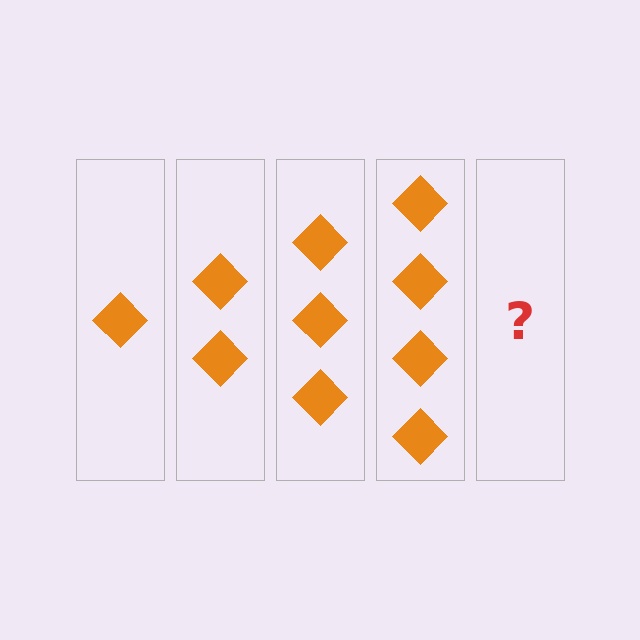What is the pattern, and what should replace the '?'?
The pattern is that each step adds one more diamond. The '?' should be 5 diamonds.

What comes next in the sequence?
The next element should be 5 diamonds.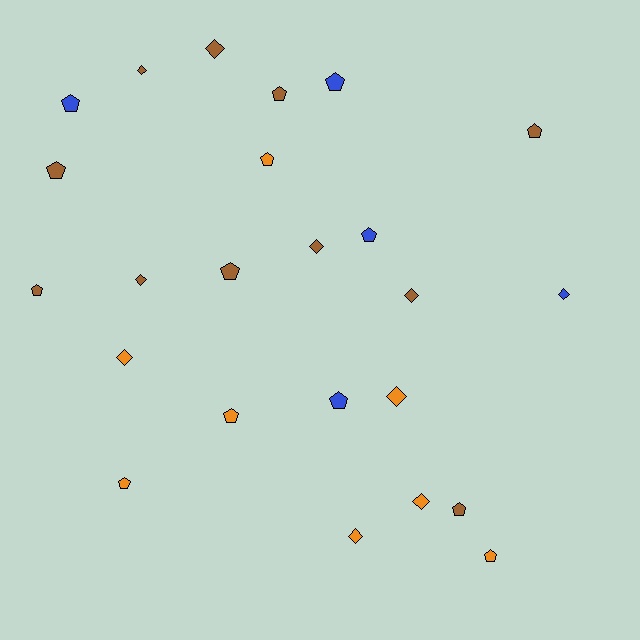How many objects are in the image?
There are 24 objects.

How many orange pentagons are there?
There are 4 orange pentagons.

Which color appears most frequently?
Brown, with 11 objects.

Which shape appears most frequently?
Pentagon, with 14 objects.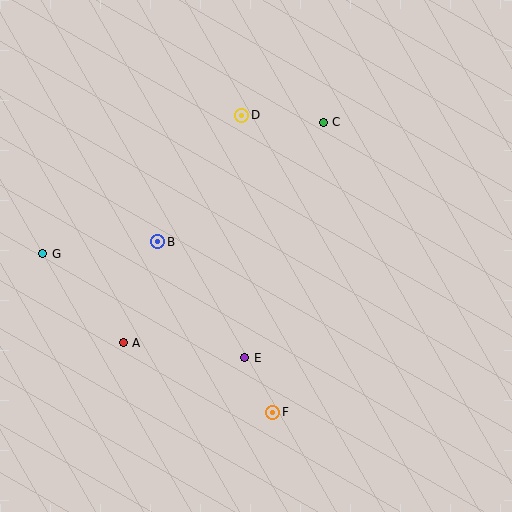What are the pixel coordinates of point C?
Point C is at (323, 122).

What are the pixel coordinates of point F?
Point F is at (273, 412).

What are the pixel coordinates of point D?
Point D is at (242, 115).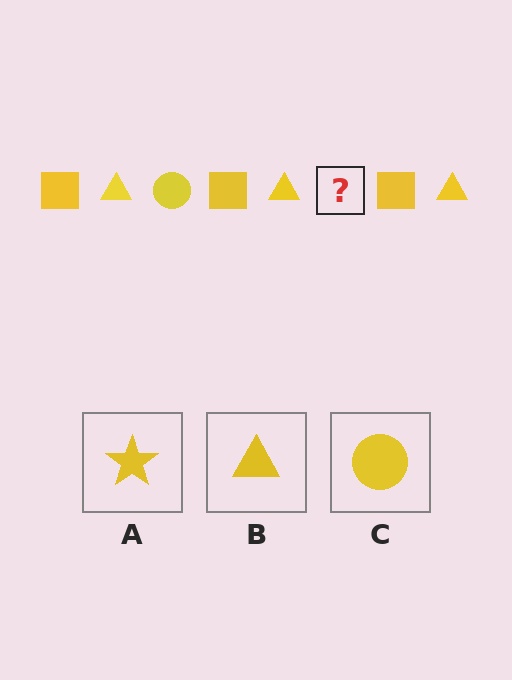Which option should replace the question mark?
Option C.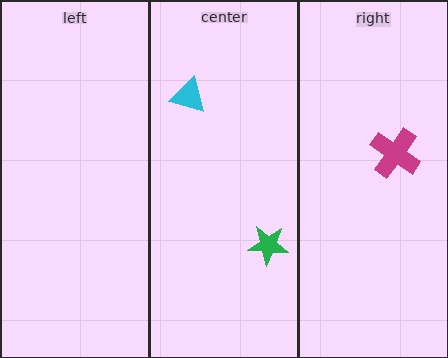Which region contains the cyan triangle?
The center region.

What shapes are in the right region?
The magenta cross.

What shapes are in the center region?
The green star, the cyan triangle.